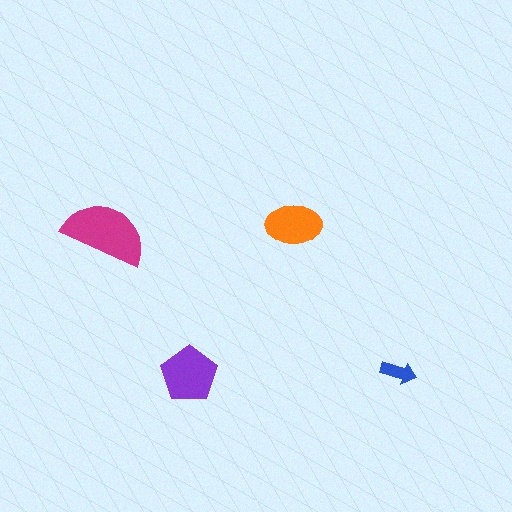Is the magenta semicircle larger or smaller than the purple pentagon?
Larger.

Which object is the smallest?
The blue arrow.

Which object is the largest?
The magenta semicircle.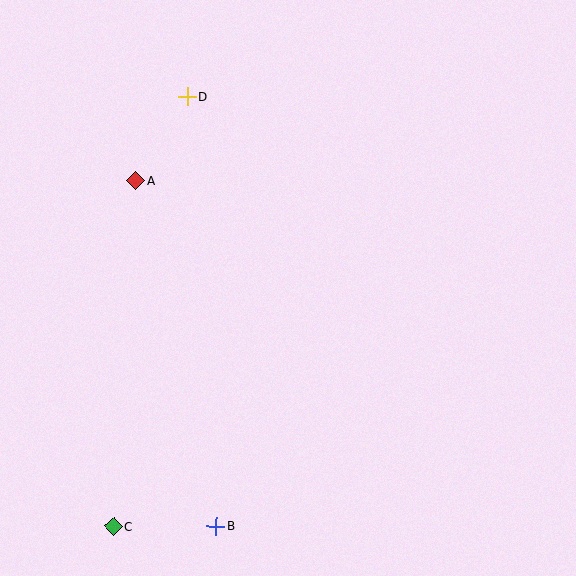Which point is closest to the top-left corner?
Point D is closest to the top-left corner.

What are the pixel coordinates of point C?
Point C is at (114, 526).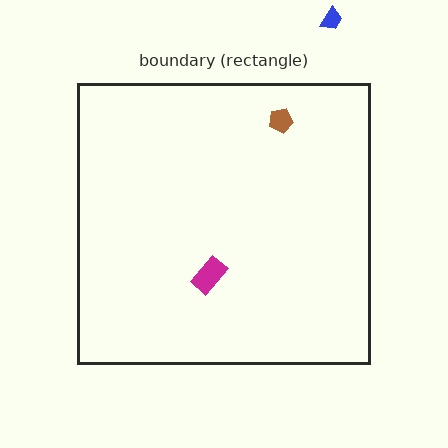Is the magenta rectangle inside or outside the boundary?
Inside.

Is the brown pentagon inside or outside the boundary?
Inside.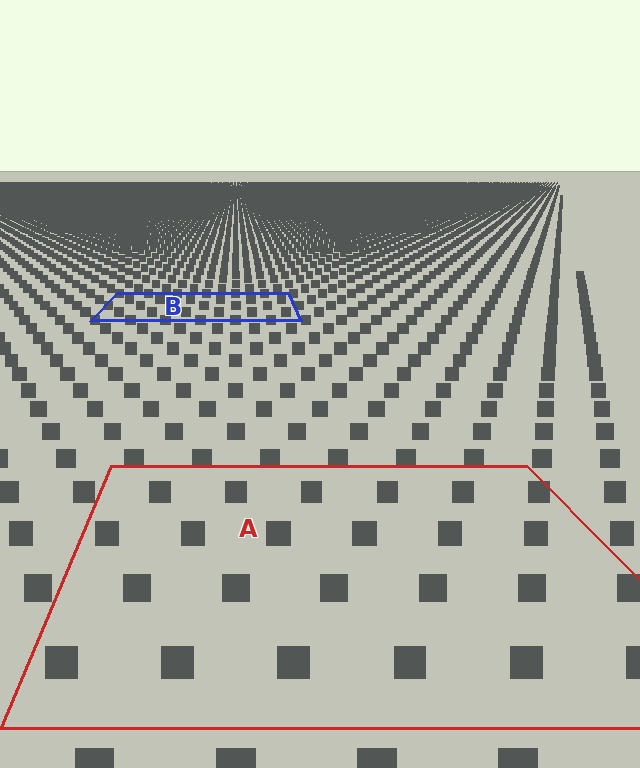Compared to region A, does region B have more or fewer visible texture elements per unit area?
Region B has more texture elements per unit area — they are packed more densely because it is farther away.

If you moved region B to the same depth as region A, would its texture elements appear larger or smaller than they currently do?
They would appear larger. At a closer depth, the same texture elements are projected at a bigger on-screen size.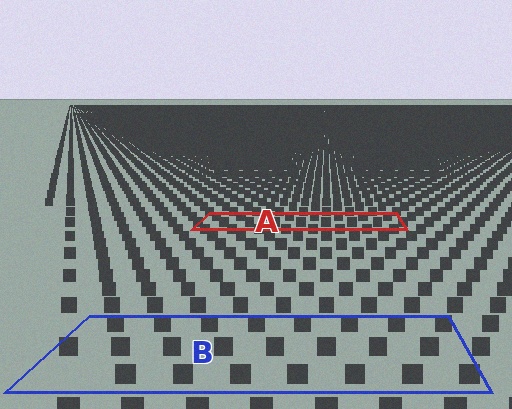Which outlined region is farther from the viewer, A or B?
Region A is farther from the viewer — the texture elements inside it appear smaller and more densely packed.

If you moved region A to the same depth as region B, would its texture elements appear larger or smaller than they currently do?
They would appear larger. At a closer depth, the same texture elements are projected at a bigger on-screen size.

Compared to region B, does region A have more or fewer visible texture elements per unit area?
Region A has more texture elements per unit area — they are packed more densely because it is farther away.